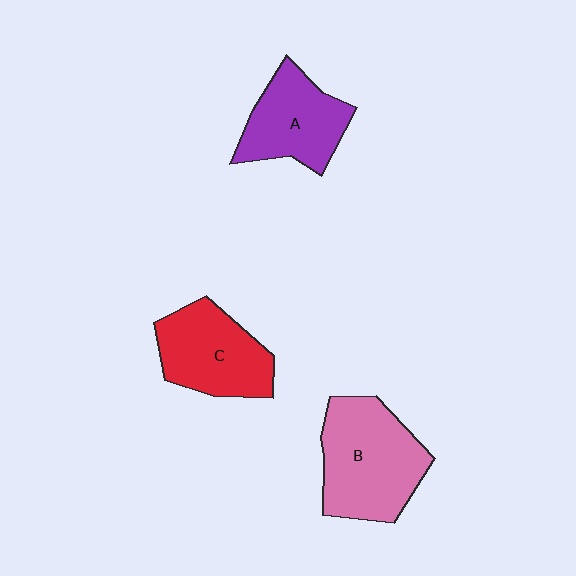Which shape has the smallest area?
Shape A (purple).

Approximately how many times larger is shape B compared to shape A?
Approximately 1.4 times.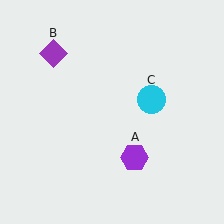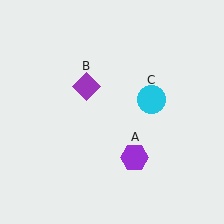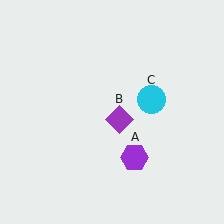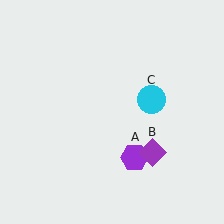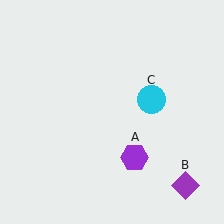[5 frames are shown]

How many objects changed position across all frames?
1 object changed position: purple diamond (object B).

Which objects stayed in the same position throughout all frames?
Purple hexagon (object A) and cyan circle (object C) remained stationary.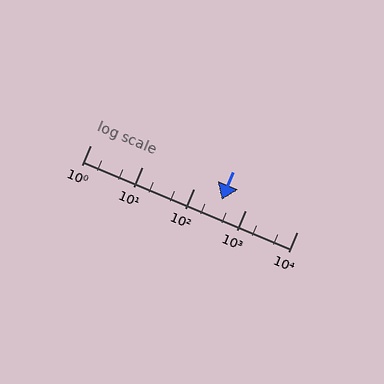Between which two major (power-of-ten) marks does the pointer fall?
The pointer is between 100 and 1000.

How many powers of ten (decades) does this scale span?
The scale spans 4 decades, from 1 to 10000.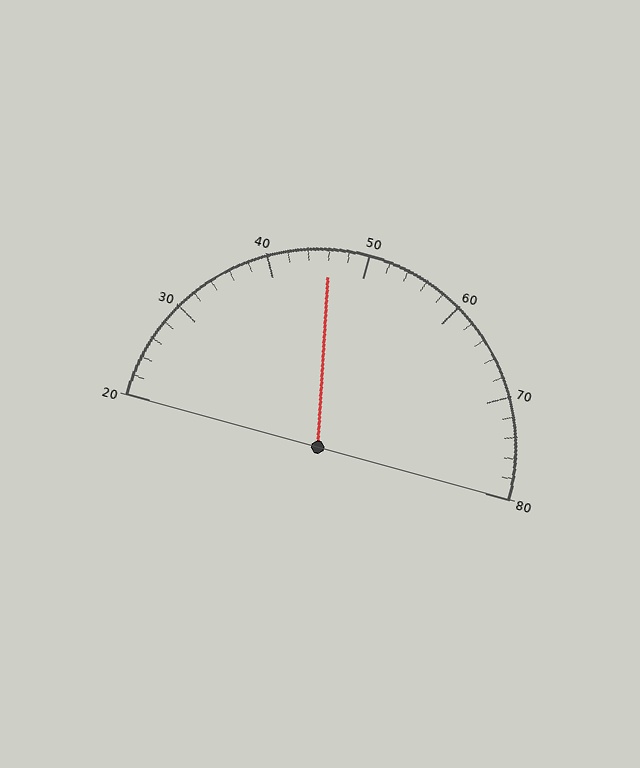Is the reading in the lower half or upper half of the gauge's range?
The reading is in the lower half of the range (20 to 80).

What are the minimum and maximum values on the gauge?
The gauge ranges from 20 to 80.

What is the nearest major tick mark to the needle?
The nearest major tick mark is 50.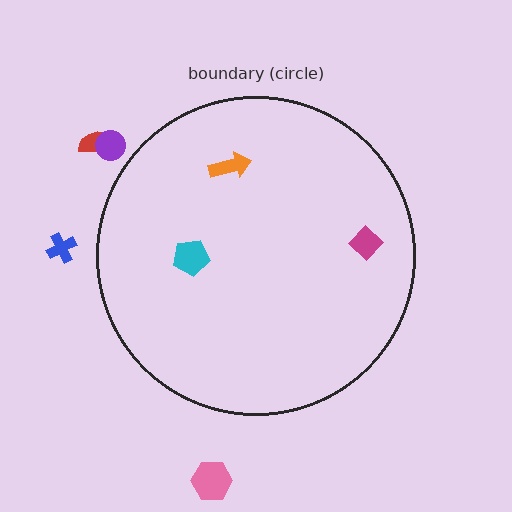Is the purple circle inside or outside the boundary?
Outside.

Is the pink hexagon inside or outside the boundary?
Outside.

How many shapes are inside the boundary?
3 inside, 4 outside.